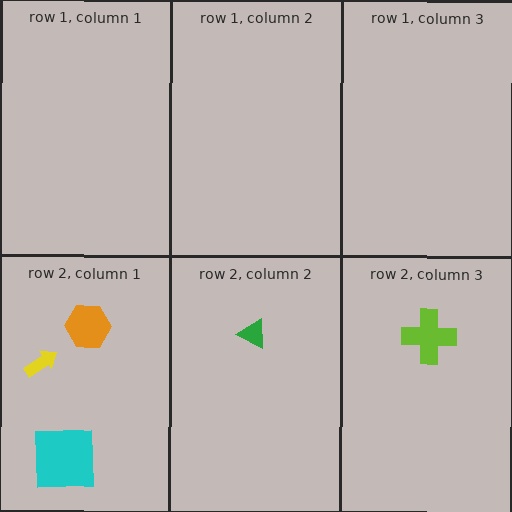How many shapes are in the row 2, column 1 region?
3.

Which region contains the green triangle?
The row 2, column 2 region.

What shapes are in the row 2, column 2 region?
The green triangle.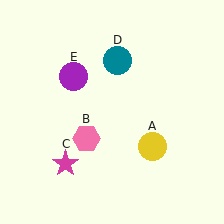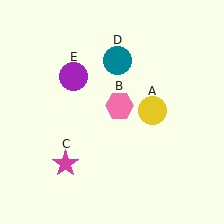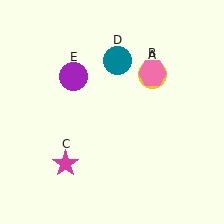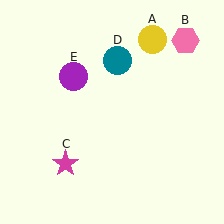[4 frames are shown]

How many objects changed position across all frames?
2 objects changed position: yellow circle (object A), pink hexagon (object B).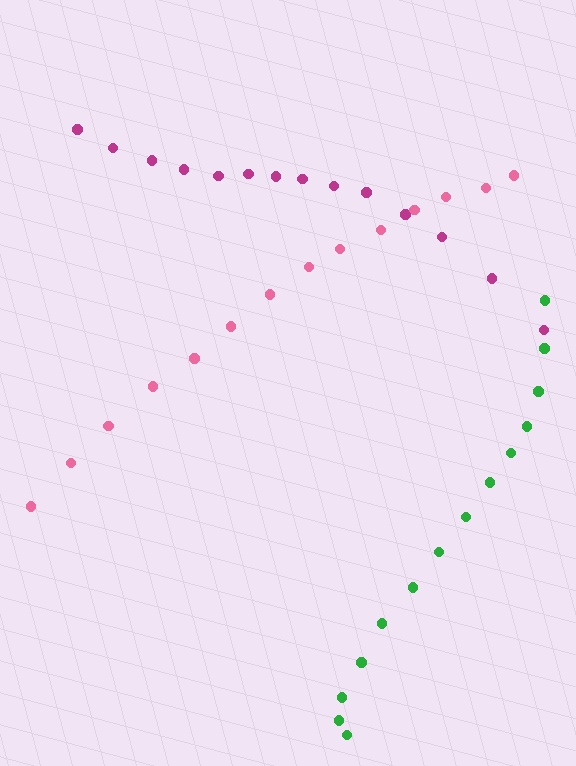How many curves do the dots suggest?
There are 3 distinct paths.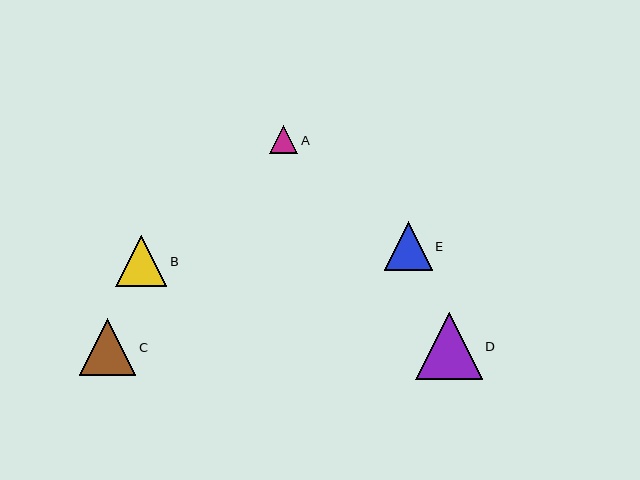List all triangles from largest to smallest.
From largest to smallest: D, C, B, E, A.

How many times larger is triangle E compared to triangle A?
Triangle E is approximately 1.7 times the size of triangle A.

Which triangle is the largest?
Triangle D is the largest with a size of approximately 67 pixels.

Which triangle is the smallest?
Triangle A is the smallest with a size of approximately 29 pixels.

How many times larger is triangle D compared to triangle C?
Triangle D is approximately 1.2 times the size of triangle C.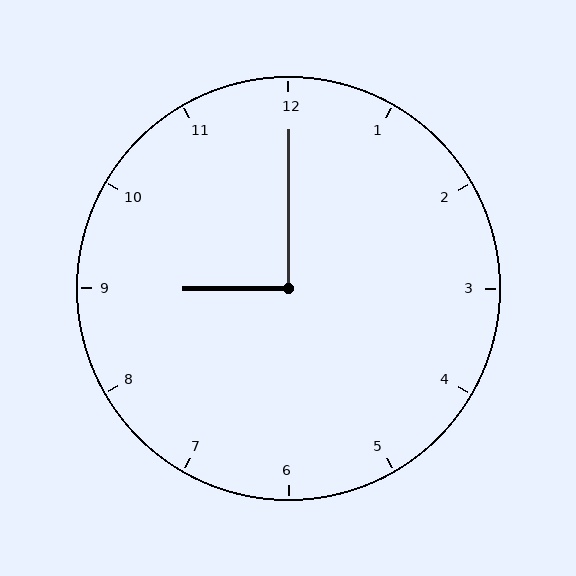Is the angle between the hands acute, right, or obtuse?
It is right.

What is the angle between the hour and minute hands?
Approximately 90 degrees.